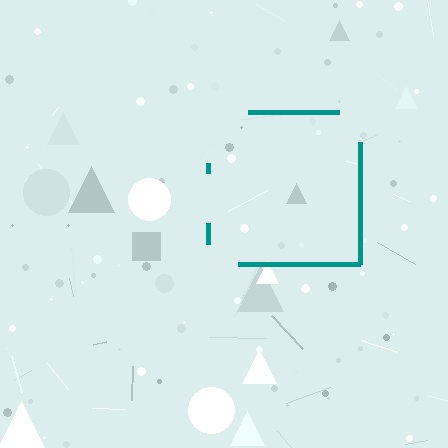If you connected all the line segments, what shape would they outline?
They would outline a square.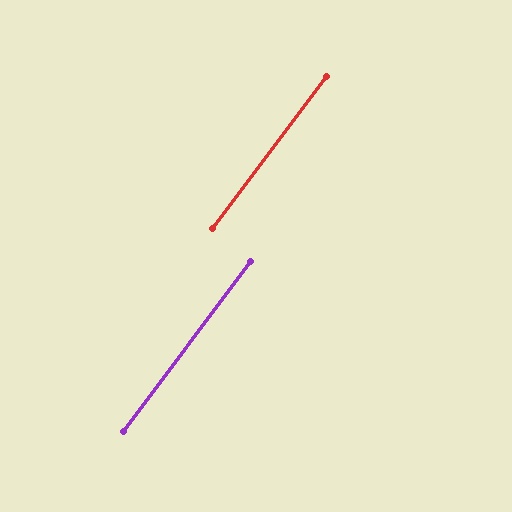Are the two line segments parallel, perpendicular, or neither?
Parallel — their directions differ by only 0.2°.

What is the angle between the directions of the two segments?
Approximately 0 degrees.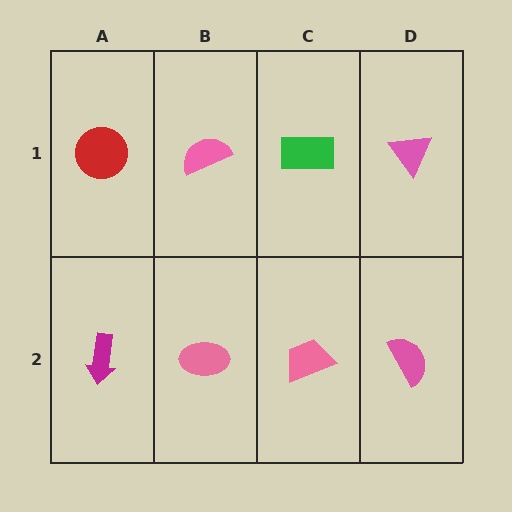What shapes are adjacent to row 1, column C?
A pink trapezoid (row 2, column C), a pink semicircle (row 1, column B), a pink triangle (row 1, column D).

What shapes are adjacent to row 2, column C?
A green rectangle (row 1, column C), a pink ellipse (row 2, column B), a pink semicircle (row 2, column D).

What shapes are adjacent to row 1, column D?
A pink semicircle (row 2, column D), a green rectangle (row 1, column C).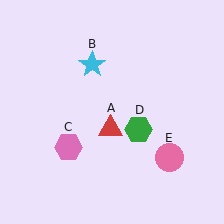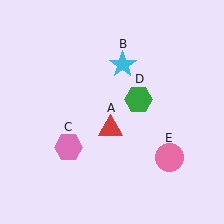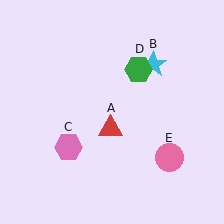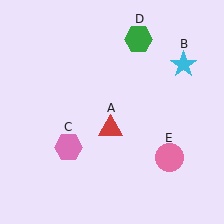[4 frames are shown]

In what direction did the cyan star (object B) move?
The cyan star (object B) moved right.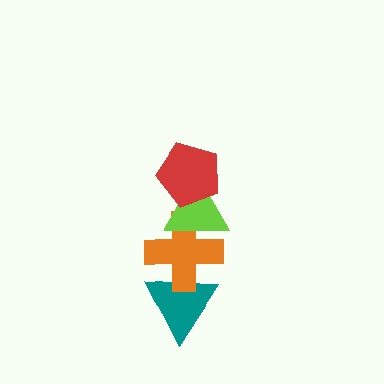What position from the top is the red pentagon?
The red pentagon is 1st from the top.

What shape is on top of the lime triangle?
The red pentagon is on top of the lime triangle.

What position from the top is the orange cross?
The orange cross is 3rd from the top.